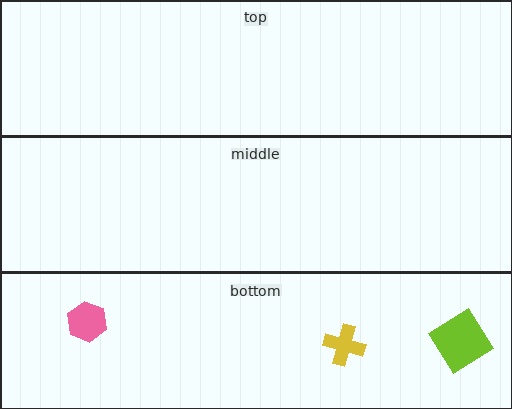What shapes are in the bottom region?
The pink hexagon, the lime diamond, the yellow cross.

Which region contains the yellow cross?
The bottom region.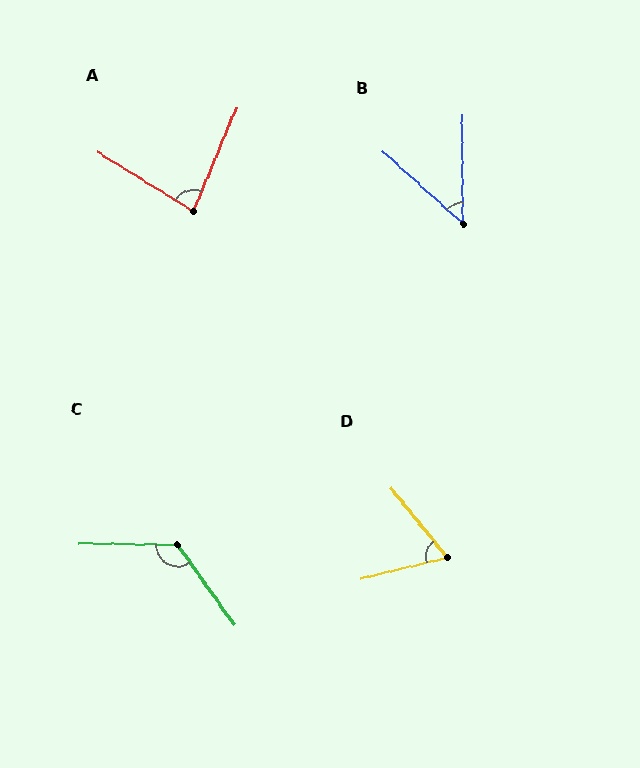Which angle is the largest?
C, at approximately 126 degrees.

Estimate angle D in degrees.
Approximately 65 degrees.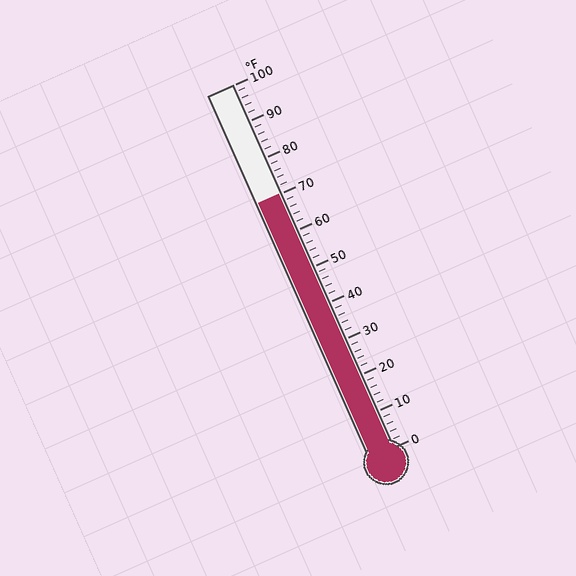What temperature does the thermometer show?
The thermometer shows approximately 70°F.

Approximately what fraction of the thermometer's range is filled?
The thermometer is filled to approximately 70% of its range.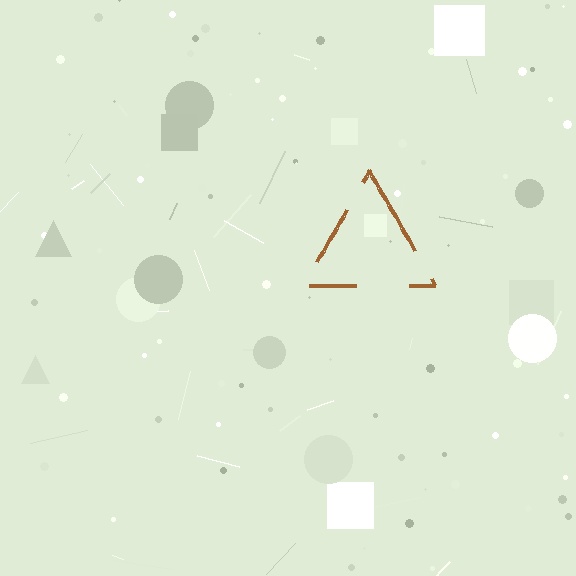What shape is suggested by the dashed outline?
The dashed outline suggests a triangle.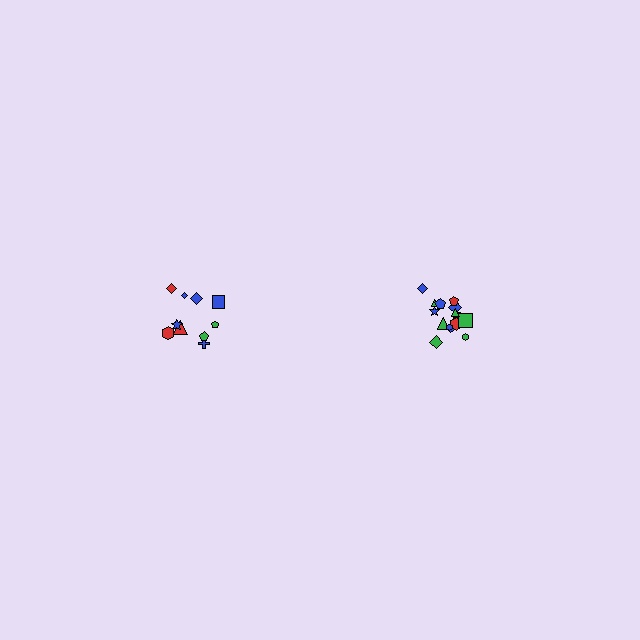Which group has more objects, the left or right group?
The right group.